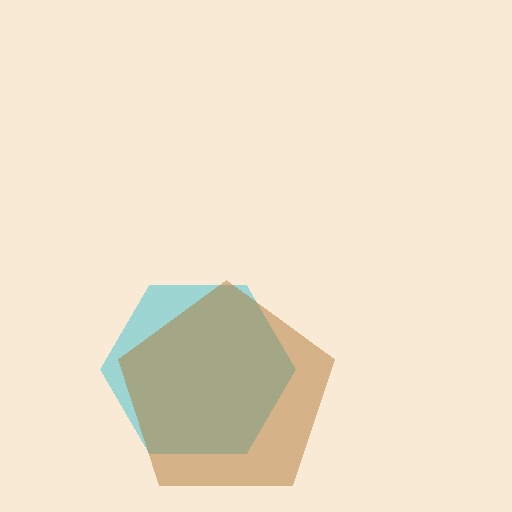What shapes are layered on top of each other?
The layered shapes are: a cyan hexagon, a brown pentagon.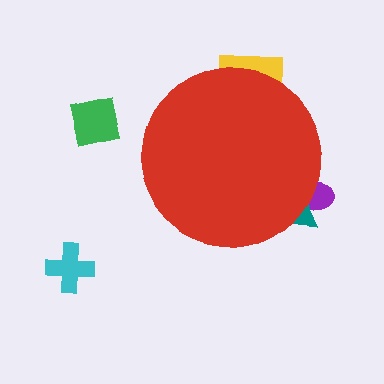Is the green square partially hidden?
No, the green square is fully visible.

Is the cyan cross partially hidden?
No, the cyan cross is fully visible.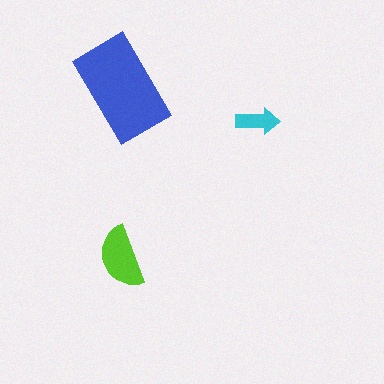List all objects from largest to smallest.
The blue rectangle, the lime semicircle, the cyan arrow.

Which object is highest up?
The blue rectangle is topmost.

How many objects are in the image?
There are 3 objects in the image.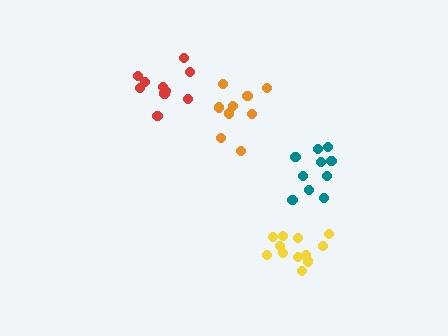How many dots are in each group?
Group 1: 10 dots, Group 2: 12 dots, Group 3: 10 dots, Group 4: 9 dots (41 total).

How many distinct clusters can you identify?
There are 4 distinct clusters.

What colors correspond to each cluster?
The clusters are colored: teal, yellow, red, orange.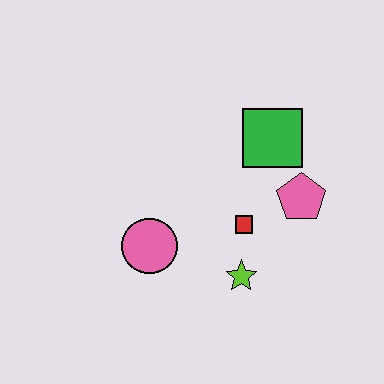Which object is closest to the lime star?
The red square is closest to the lime star.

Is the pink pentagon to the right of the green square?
Yes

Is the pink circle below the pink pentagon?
Yes